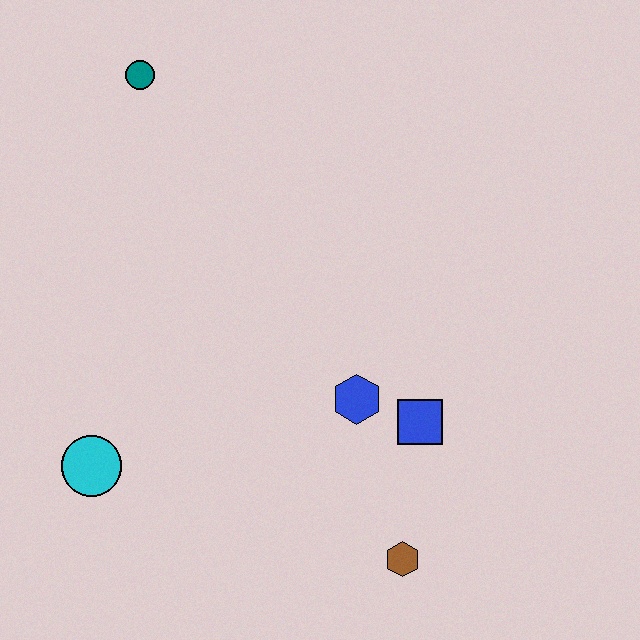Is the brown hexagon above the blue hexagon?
No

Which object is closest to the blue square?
The blue hexagon is closest to the blue square.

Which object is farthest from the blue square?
The teal circle is farthest from the blue square.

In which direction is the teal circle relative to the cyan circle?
The teal circle is above the cyan circle.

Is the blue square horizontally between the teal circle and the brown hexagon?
No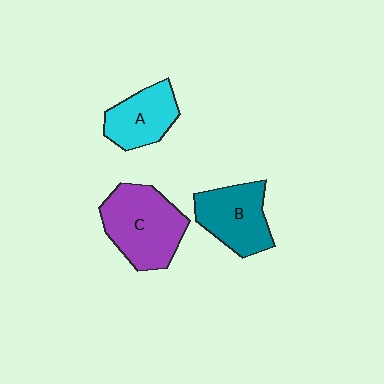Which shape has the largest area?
Shape C (purple).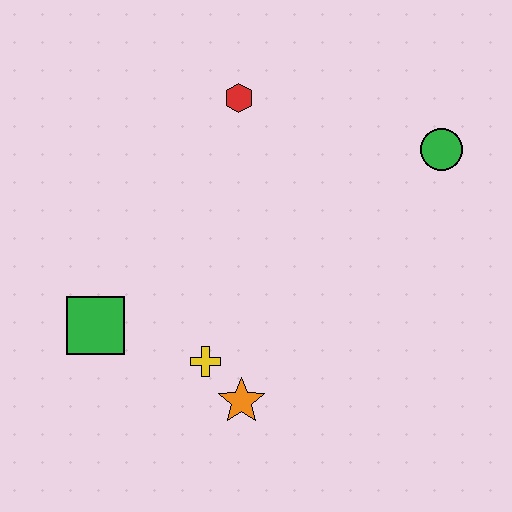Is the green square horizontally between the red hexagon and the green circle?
No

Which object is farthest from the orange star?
The green circle is farthest from the orange star.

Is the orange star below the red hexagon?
Yes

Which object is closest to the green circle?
The red hexagon is closest to the green circle.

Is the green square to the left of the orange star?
Yes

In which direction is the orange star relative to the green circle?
The orange star is below the green circle.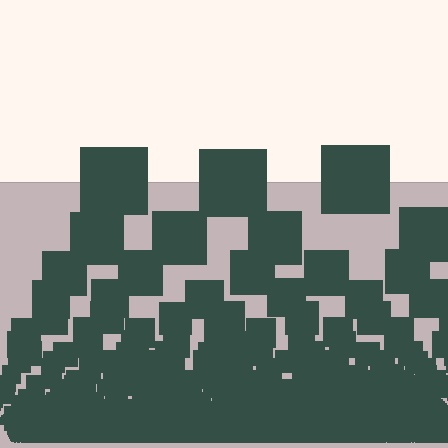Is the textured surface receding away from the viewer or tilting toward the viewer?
The surface appears to tilt toward the viewer. Texture elements get larger and sparser toward the top.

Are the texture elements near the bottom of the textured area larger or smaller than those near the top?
Smaller. The gradient is inverted — elements near the bottom are smaller and denser.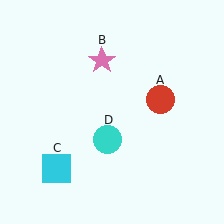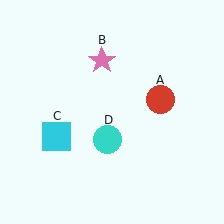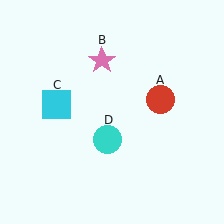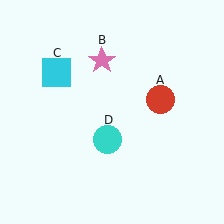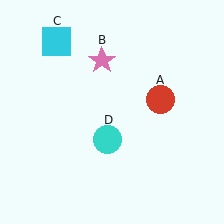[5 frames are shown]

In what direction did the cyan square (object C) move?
The cyan square (object C) moved up.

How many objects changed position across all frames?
1 object changed position: cyan square (object C).